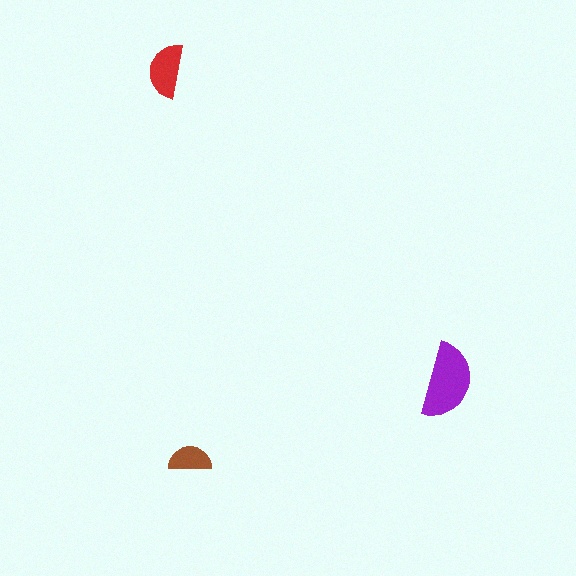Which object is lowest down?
The brown semicircle is bottommost.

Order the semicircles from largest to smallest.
the purple one, the red one, the brown one.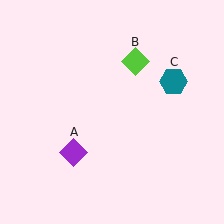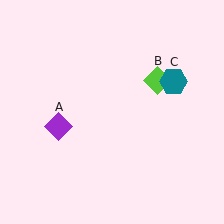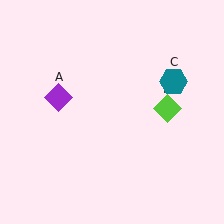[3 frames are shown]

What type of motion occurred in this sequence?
The purple diamond (object A), lime diamond (object B) rotated clockwise around the center of the scene.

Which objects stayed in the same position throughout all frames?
Teal hexagon (object C) remained stationary.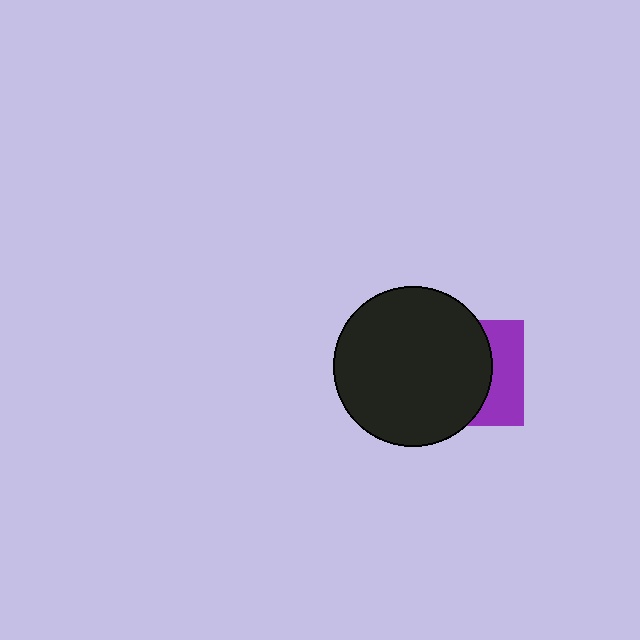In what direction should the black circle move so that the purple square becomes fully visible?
The black circle should move left. That is the shortest direction to clear the overlap and leave the purple square fully visible.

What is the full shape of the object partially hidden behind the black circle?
The partially hidden object is a purple square.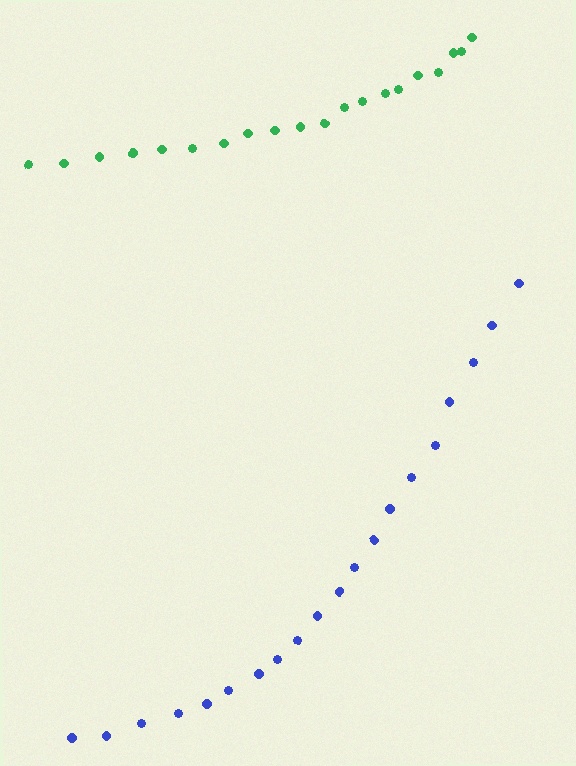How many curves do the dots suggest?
There are 2 distinct paths.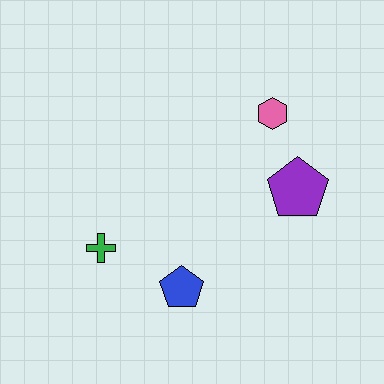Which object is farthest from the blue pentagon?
The pink hexagon is farthest from the blue pentagon.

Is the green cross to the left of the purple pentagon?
Yes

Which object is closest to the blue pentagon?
The green cross is closest to the blue pentagon.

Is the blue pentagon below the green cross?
Yes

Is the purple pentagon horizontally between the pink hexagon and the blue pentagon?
No